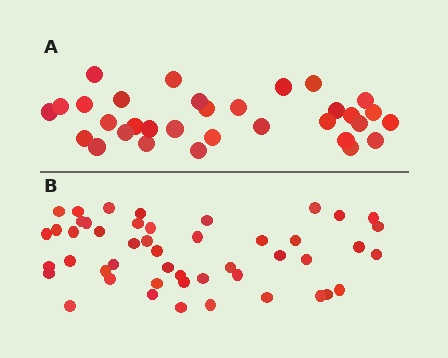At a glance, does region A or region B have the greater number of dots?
Region B (the bottom region) has more dots.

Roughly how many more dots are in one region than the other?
Region B has approximately 15 more dots than region A.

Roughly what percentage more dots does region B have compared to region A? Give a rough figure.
About 50% more.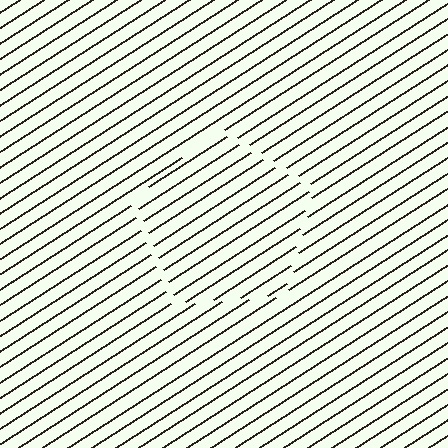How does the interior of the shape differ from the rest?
The interior of the shape contains the same grating, shifted by half a period — the contour is defined by the phase discontinuity where line-ends from the inner and outer gratings abut.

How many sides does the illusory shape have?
5 sides — the line-ends trace a pentagon.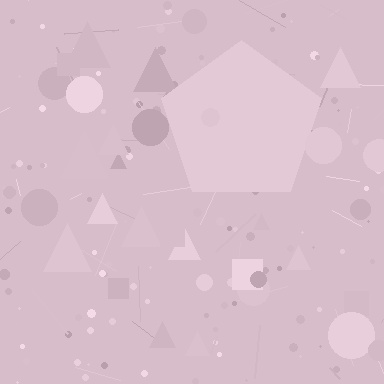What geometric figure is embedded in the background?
A pentagon is embedded in the background.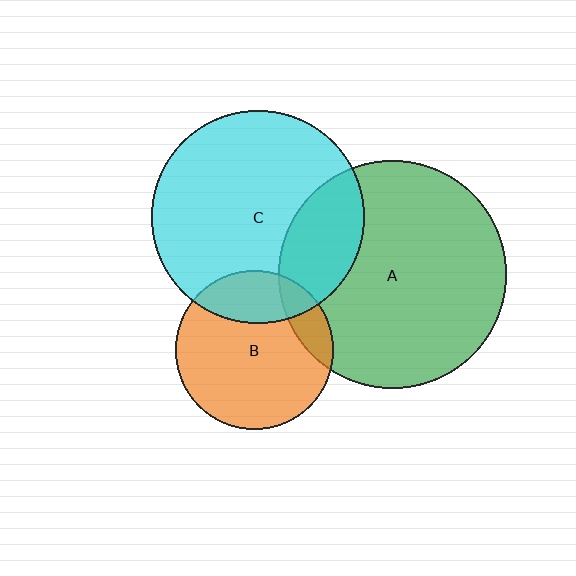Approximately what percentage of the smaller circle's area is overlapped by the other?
Approximately 15%.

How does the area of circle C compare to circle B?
Approximately 1.8 times.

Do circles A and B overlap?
Yes.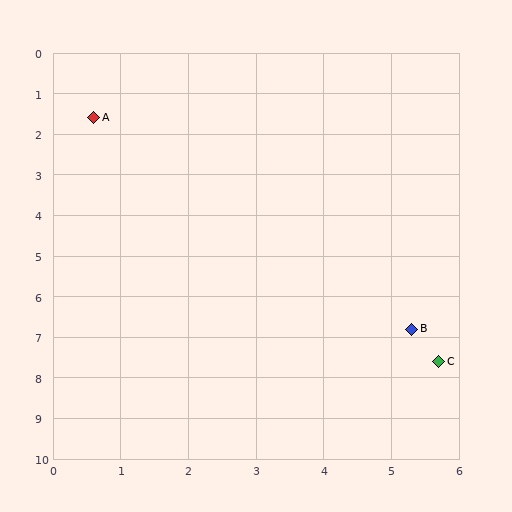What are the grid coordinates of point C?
Point C is at approximately (5.7, 7.6).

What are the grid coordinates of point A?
Point A is at approximately (0.6, 1.6).